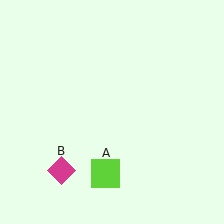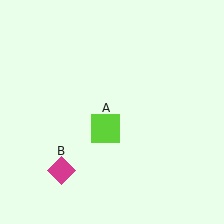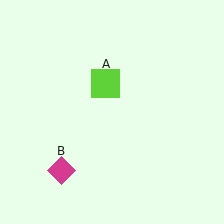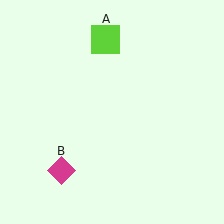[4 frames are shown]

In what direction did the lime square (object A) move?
The lime square (object A) moved up.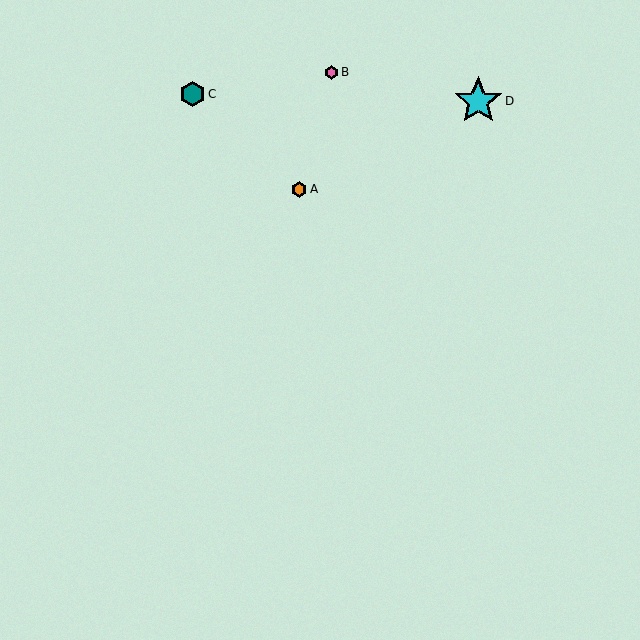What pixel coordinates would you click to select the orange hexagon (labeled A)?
Click at (299, 189) to select the orange hexagon A.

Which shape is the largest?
The cyan star (labeled D) is the largest.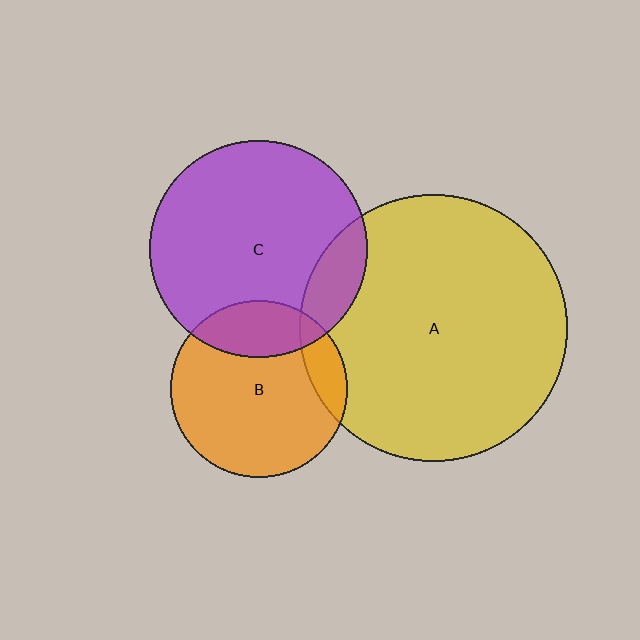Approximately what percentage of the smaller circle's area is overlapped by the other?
Approximately 15%.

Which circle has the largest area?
Circle A (yellow).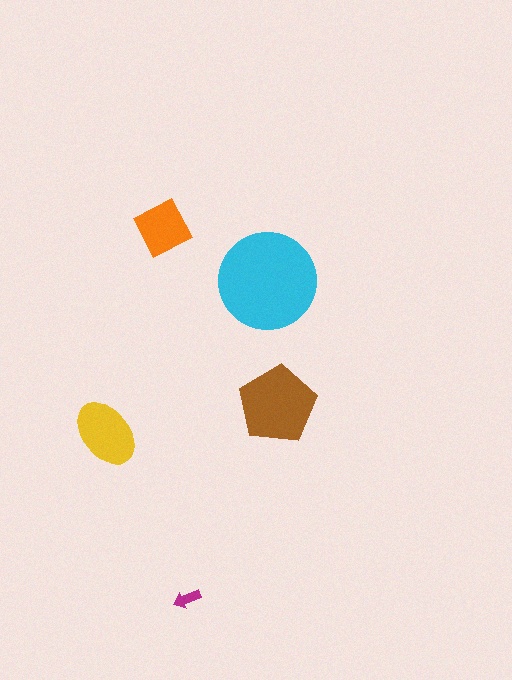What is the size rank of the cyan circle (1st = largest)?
1st.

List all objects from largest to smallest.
The cyan circle, the brown pentagon, the yellow ellipse, the orange diamond, the magenta arrow.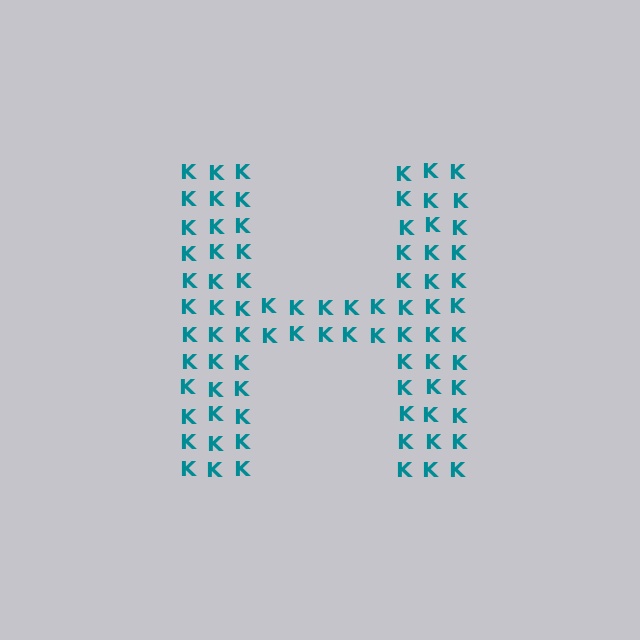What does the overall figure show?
The overall figure shows the letter H.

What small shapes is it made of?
It is made of small letter K's.